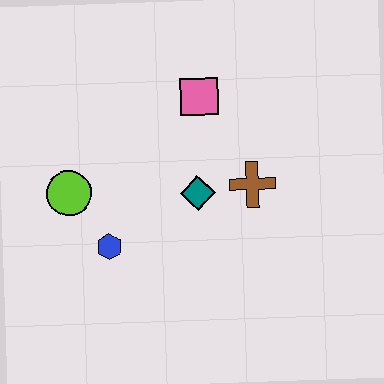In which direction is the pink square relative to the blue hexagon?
The pink square is above the blue hexagon.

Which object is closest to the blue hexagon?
The lime circle is closest to the blue hexagon.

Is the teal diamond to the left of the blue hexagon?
No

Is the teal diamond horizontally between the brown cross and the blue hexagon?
Yes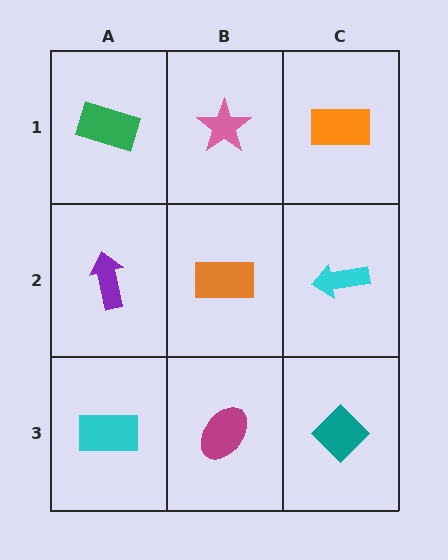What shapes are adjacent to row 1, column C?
A cyan arrow (row 2, column C), a pink star (row 1, column B).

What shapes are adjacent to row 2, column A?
A green rectangle (row 1, column A), a cyan rectangle (row 3, column A), an orange rectangle (row 2, column B).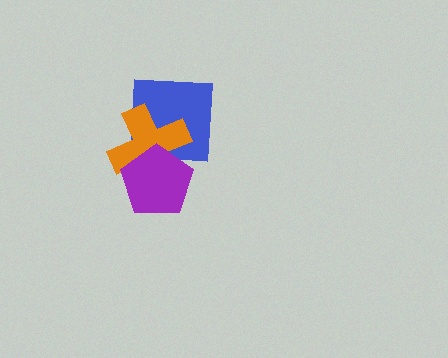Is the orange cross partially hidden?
Yes, it is partially covered by another shape.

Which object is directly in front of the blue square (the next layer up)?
The orange cross is directly in front of the blue square.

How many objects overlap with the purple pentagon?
2 objects overlap with the purple pentagon.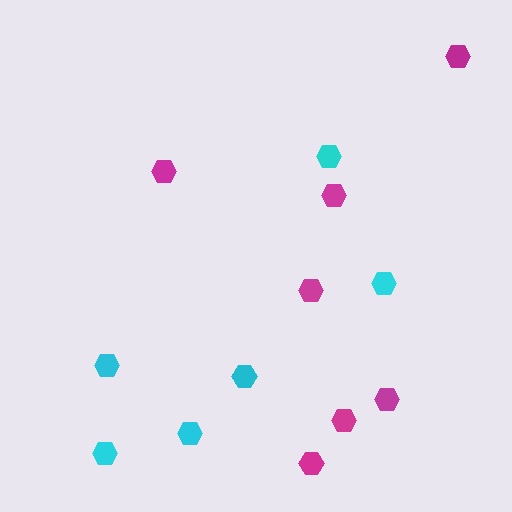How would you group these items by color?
There are 2 groups: one group of magenta hexagons (7) and one group of cyan hexagons (6).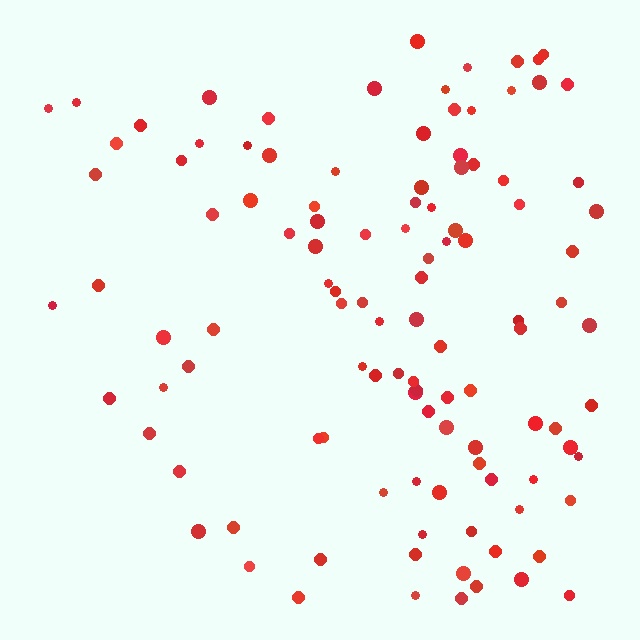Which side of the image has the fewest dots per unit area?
The left.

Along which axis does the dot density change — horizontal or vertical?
Horizontal.